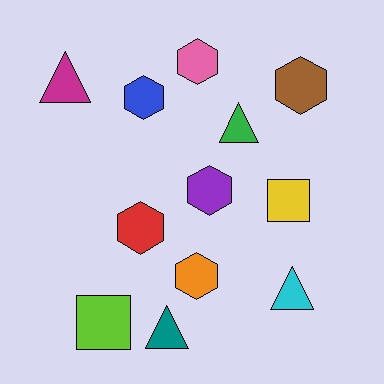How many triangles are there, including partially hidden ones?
There are 4 triangles.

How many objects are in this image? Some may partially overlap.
There are 12 objects.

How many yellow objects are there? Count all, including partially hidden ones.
There is 1 yellow object.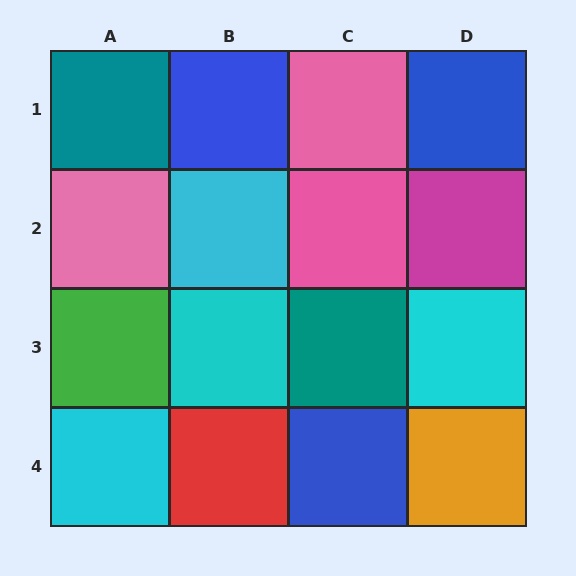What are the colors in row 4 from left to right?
Cyan, red, blue, orange.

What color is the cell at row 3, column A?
Green.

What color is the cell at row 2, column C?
Pink.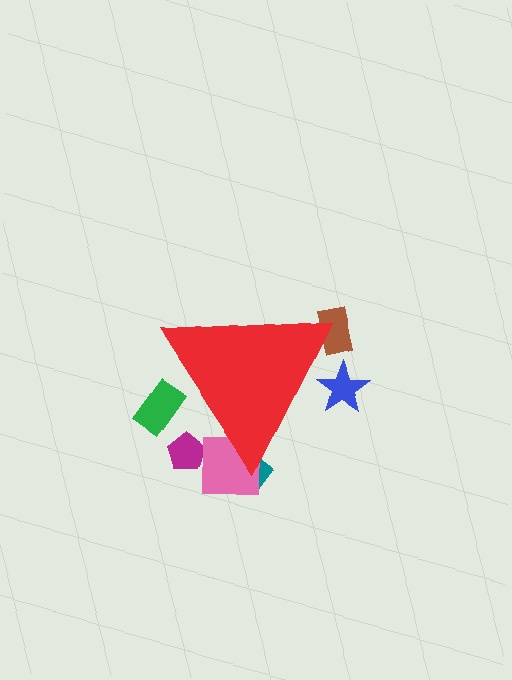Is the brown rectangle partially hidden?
Yes, the brown rectangle is partially hidden behind the red triangle.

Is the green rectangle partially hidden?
Yes, the green rectangle is partially hidden behind the red triangle.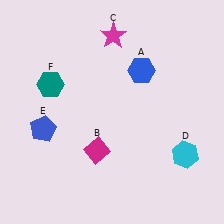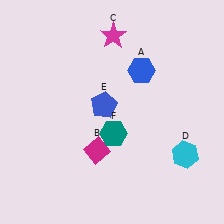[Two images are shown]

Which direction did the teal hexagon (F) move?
The teal hexagon (F) moved right.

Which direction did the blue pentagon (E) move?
The blue pentagon (E) moved right.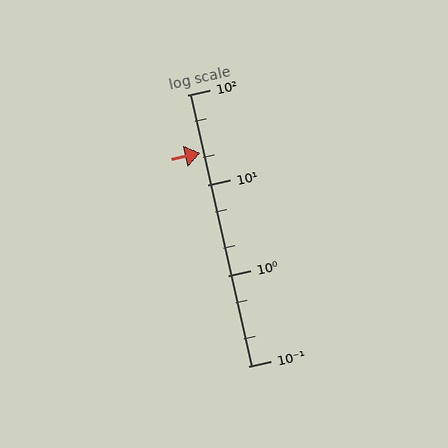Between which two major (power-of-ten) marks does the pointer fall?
The pointer is between 10 and 100.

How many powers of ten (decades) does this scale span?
The scale spans 3 decades, from 0.1 to 100.